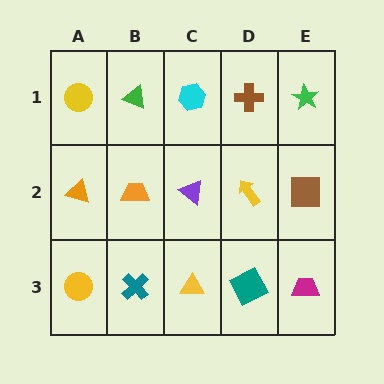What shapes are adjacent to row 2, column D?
A brown cross (row 1, column D), a teal square (row 3, column D), a purple triangle (row 2, column C), a brown square (row 2, column E).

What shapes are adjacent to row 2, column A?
A yellow circle (row 1, column A), a yellow circle (row 3, column A), an orange trapezoid (row 2, column B).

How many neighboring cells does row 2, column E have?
3.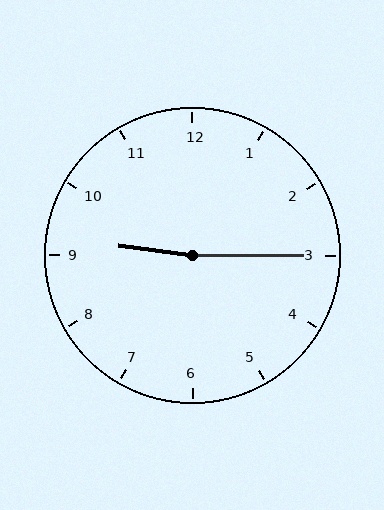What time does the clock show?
9:15.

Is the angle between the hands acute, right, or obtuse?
It is obtuse.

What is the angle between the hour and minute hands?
Approximately 172 degrees.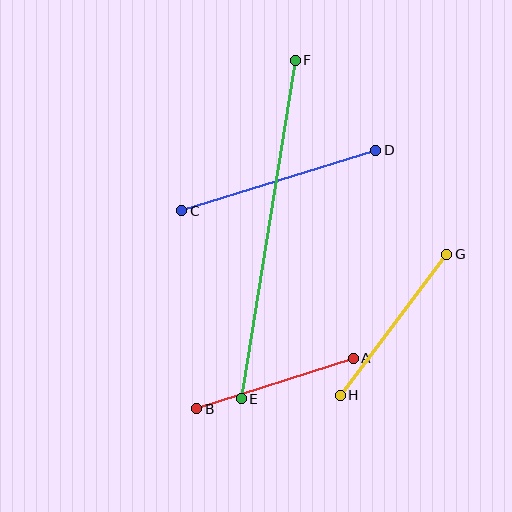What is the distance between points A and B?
The distance is approximately 164 pixels.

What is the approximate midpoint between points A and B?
The midpoint is at approximately (275, 384) pixels.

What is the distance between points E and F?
The distance is approximately 342 pixels.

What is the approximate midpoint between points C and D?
The midpoint is at approximately (279, 181) pixels.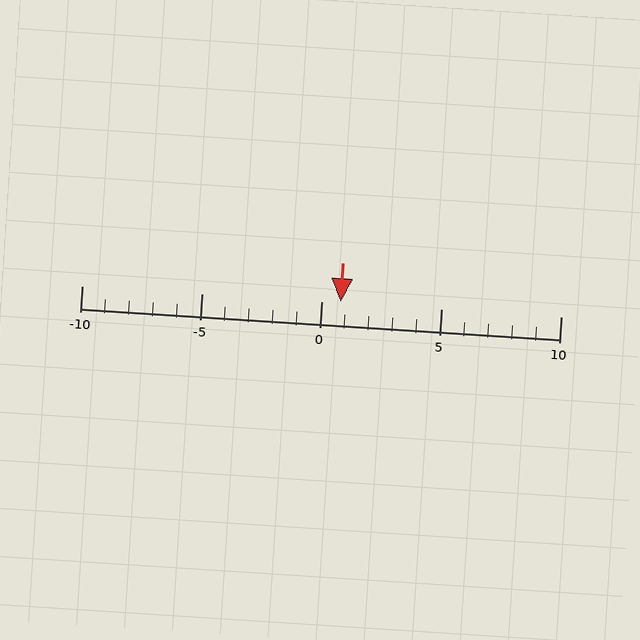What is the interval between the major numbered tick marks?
The major tick marks are spaced 5 units apart.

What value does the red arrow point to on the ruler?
The red arrow points to approximately 1.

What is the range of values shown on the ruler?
The ruler shows values from -10 to 10.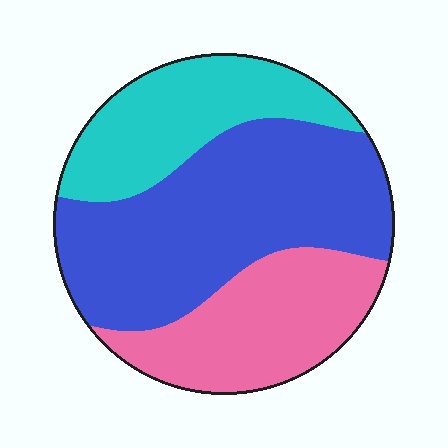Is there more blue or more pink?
Blue.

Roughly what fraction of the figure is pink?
Pink covers 27% of the figure.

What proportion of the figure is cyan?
Cyan takes up about one quarter (1/4) of the figure.